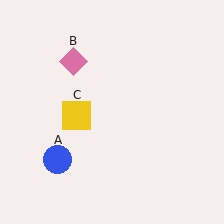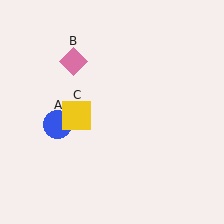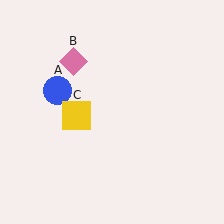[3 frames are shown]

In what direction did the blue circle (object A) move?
The blue circle (object A) moved up.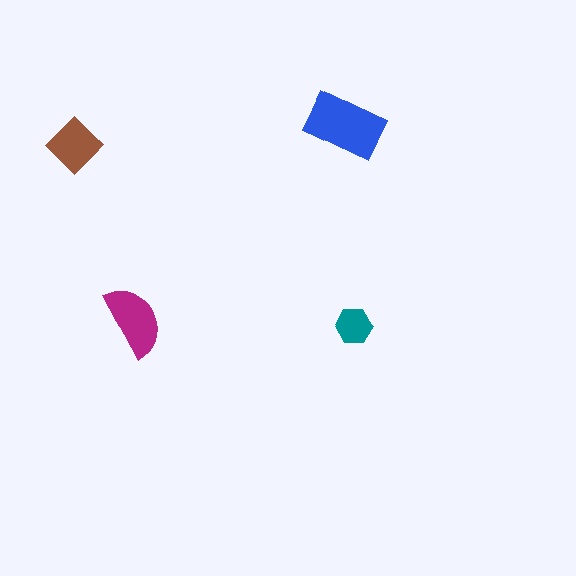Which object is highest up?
The blue rectangle is topmost.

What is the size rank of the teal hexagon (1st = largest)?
4th.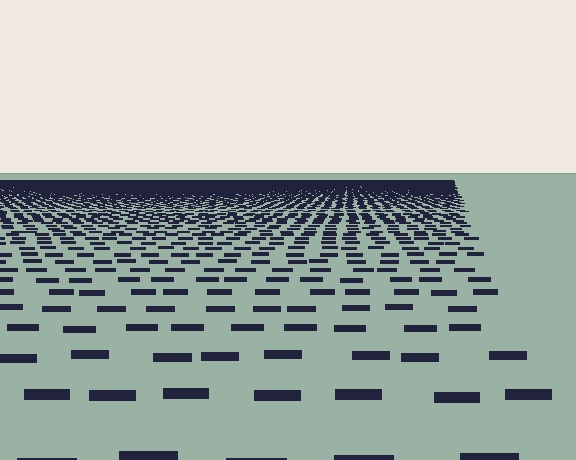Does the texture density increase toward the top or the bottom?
Density increases toward the top.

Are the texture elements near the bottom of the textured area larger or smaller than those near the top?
Larger. Near the bottom, elements are closer to the viewer and appear at a bigger on-screen size.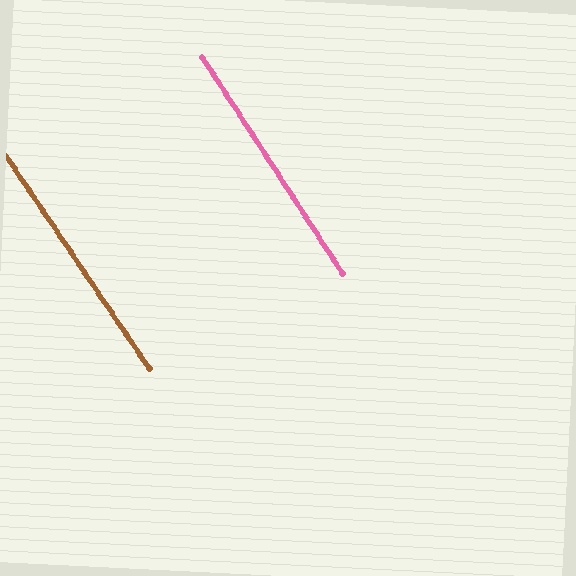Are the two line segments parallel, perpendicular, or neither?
Parallel — their directions differ by only 1.1°.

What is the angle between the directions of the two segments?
Approximately 1 degree.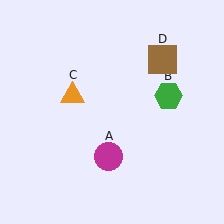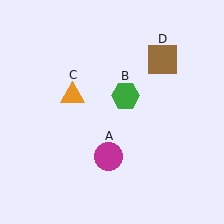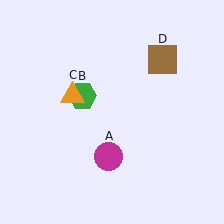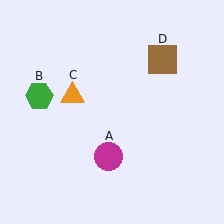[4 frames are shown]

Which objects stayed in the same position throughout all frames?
Magenta circle (object A) and orange triangle (object C) and brown square (object D) remained stationary.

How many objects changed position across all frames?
1 object changed position: green hexagon (object B).